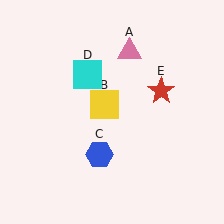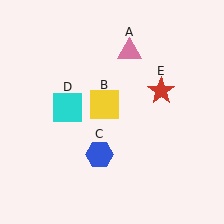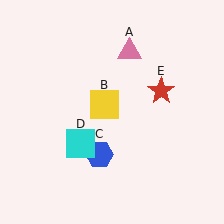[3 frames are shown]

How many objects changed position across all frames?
1 object changed position: cyan square (object D).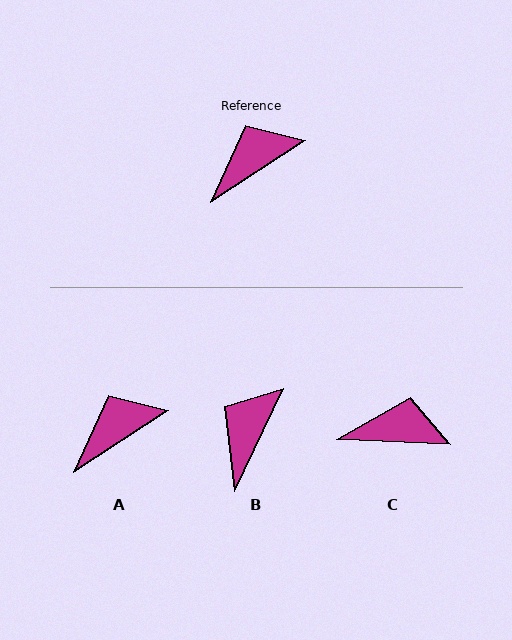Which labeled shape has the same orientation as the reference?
A.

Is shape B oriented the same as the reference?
No, it is off by about 31 degrees.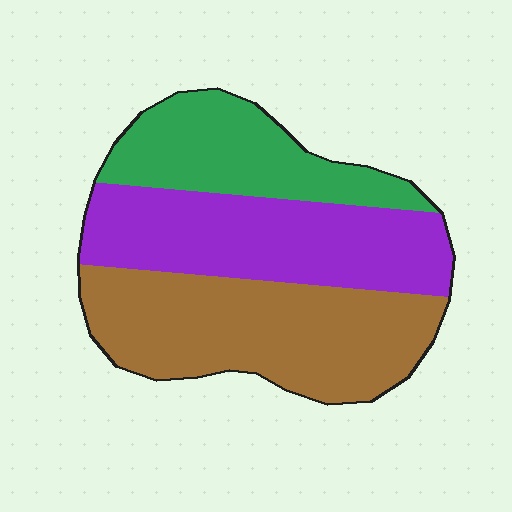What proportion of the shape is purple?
Purple covers 35% of the shape.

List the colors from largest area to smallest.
From largest to smallest: brown, purple, green.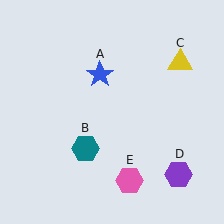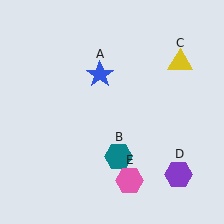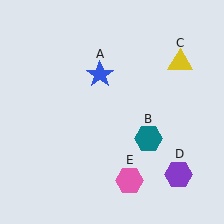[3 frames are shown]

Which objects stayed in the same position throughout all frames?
Blue star (object A) and yellow triangle (object C) and purple hexagon (object D) and pink hexagon (object E) remained stationary.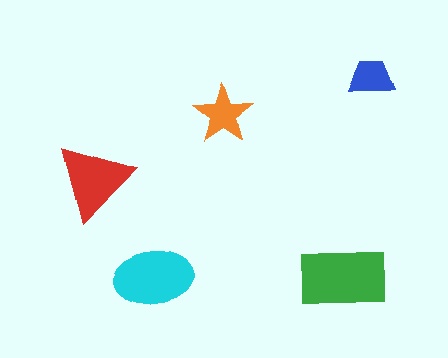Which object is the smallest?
The blue trapezoid.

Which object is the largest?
The green rectangle.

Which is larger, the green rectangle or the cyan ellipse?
The green rectangle.